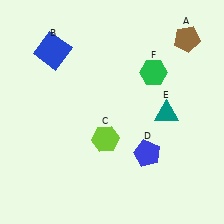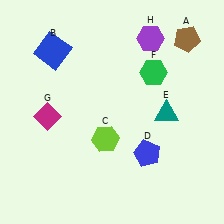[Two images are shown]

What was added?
A magenta diamond (G), a purple hexagon (H) were added in Image 2.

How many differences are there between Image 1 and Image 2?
There are 2 differences between the two images.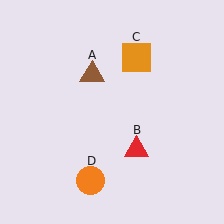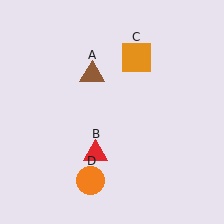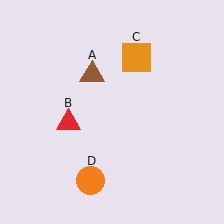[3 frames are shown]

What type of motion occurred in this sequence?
The red triangle (object B) rotated clockwise around the center of the scene.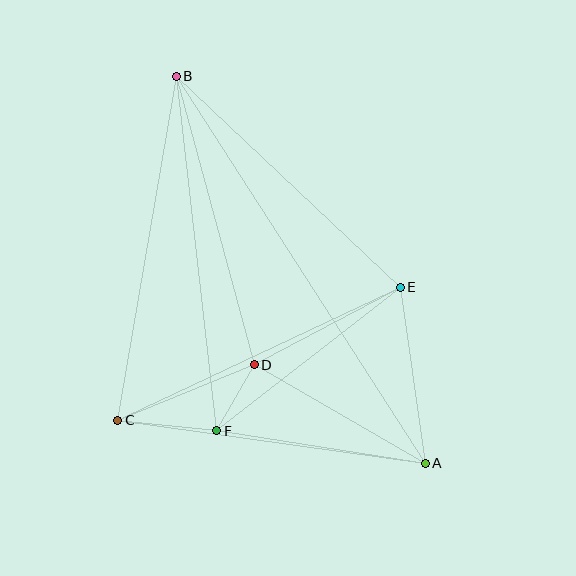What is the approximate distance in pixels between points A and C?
The distance between A and C is approximately 310 pixels.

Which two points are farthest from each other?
Points A and B are farthest from each other.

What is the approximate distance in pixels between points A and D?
The distance between A and D is approximately 197 pixels.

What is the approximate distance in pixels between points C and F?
The distance between C and F is approximately 99 pixels.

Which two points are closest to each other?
Points D and F are closest to each other.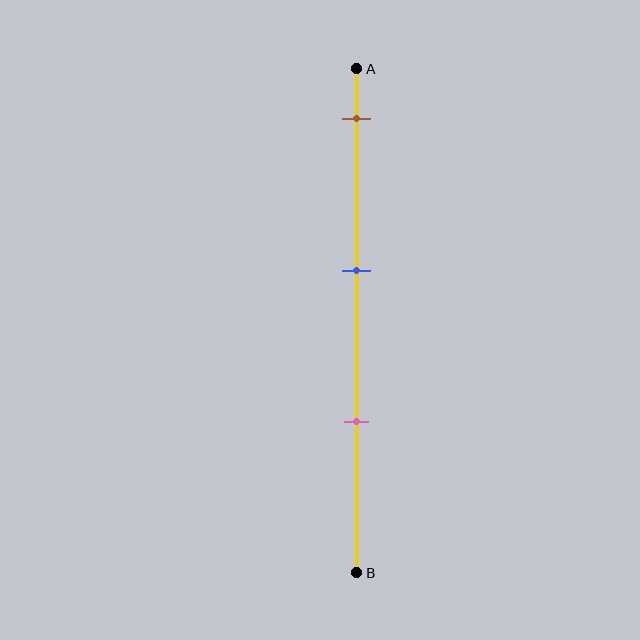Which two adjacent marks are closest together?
The blue and pink marks are the closest adjacent pair.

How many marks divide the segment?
There are 3 marks dividing the segment.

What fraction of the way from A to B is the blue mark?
The blue mark is approximately 40% (0.4) of the way from A to B.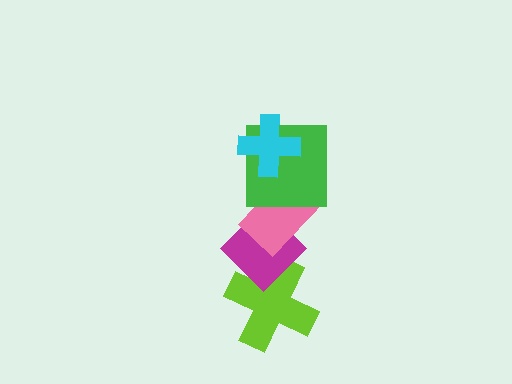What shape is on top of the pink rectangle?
The green square is on top of the pink rectangle.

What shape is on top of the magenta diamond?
The pink rectangle is on top of the magenta diamond.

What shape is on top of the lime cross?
The magenta diamond is on top of the lime cross.